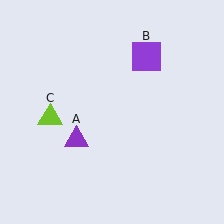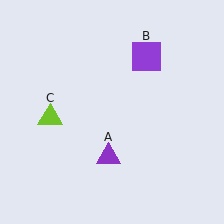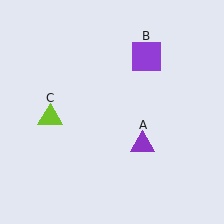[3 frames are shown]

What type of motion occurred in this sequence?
The purple triangle (object A) rotated counterclockwise around the center of the scene.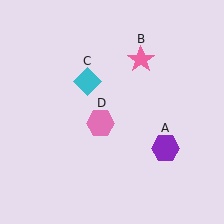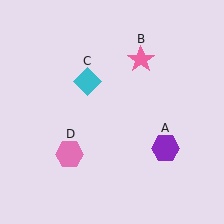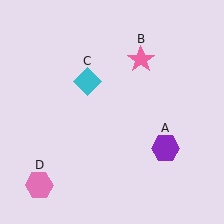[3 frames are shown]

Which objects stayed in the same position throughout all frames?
Purple hexagon (object A) and pink star (object B) and cyan diamond (object C) remained stationary.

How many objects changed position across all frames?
1 object changed position: pink hexagon (object D).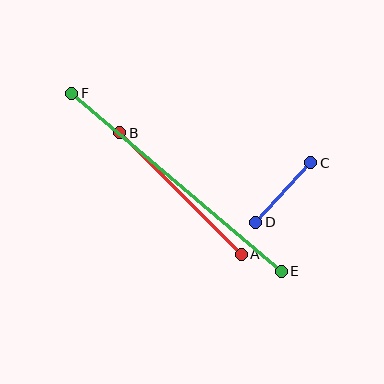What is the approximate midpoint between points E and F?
The midpoint is at approximately (176, 182) pixels.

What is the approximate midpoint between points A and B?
The midpoint is at approximately (181, 194) pixels.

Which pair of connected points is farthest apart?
Points E and F are farthest apart.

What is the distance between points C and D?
The distance is approximately 81 pixels.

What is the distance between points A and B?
The distance is approximately 172 pixels.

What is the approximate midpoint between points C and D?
The midpoint is at approximately (283, 192) pixels.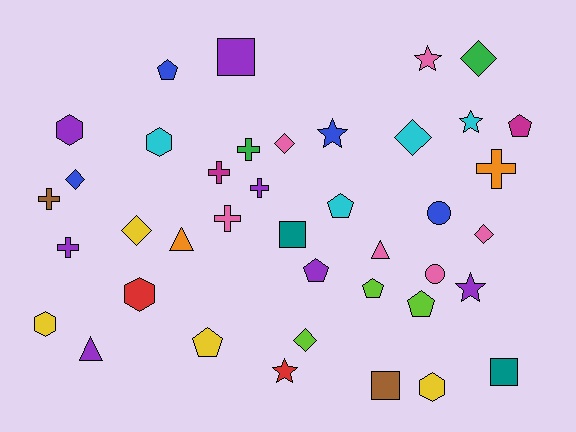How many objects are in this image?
There are 40 objects.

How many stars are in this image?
There are 5 stars.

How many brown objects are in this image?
There are 2 brown objects.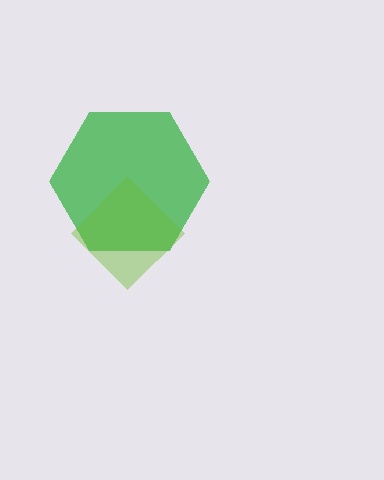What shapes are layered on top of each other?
The layered shapes are: a green hexagon, a lime diamond.